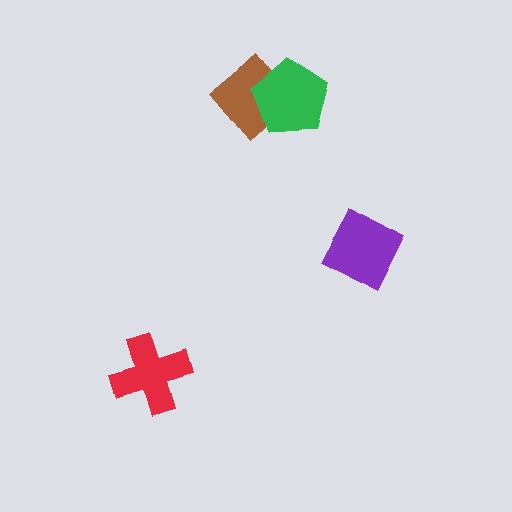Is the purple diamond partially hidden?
No, no other shape covers it.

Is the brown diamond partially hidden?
Yes, it is partially covered by another shape.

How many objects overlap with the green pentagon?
1 object overlaps with the green pentagon.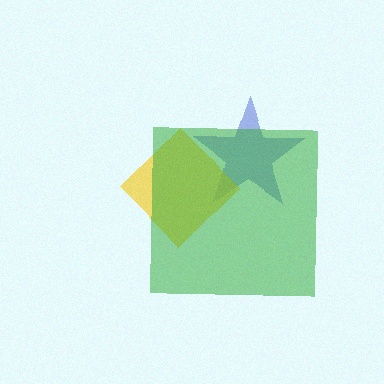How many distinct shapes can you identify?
There are 3 distinct shapes: a blue star, a yellow diamond, a green square.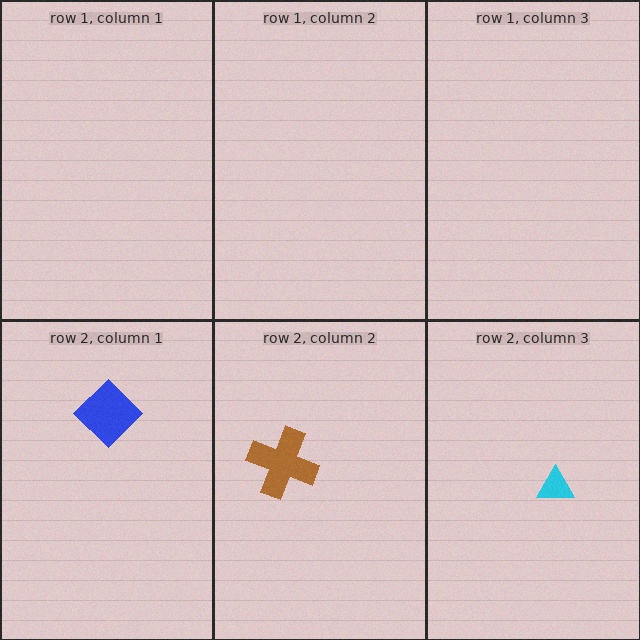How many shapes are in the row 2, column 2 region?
1.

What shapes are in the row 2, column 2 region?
The brown cross.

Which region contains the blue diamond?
The row 2, column 1 region.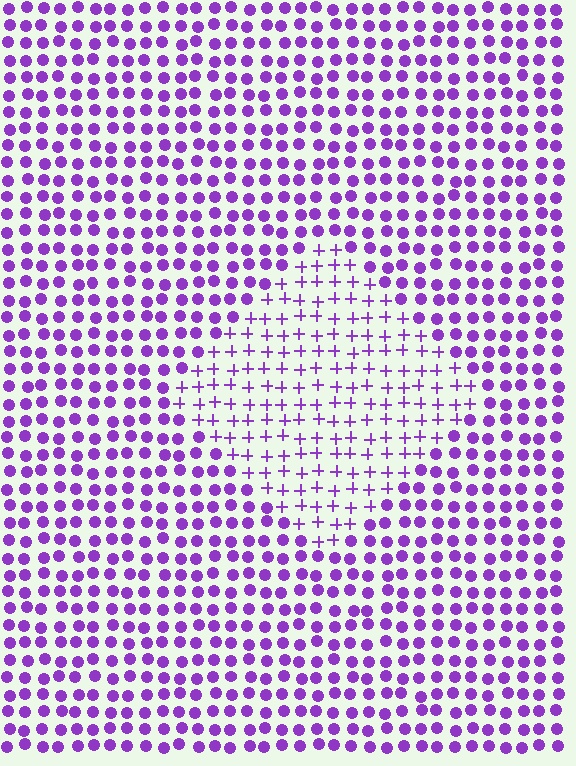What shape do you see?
I see a diamond.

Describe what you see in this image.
The image is filled with small purple elements arranged in a uniform grid. A diamond-shaped region contains plus signs, while the surrounding area contains circles. The boundary is defined purely by the change in element shape.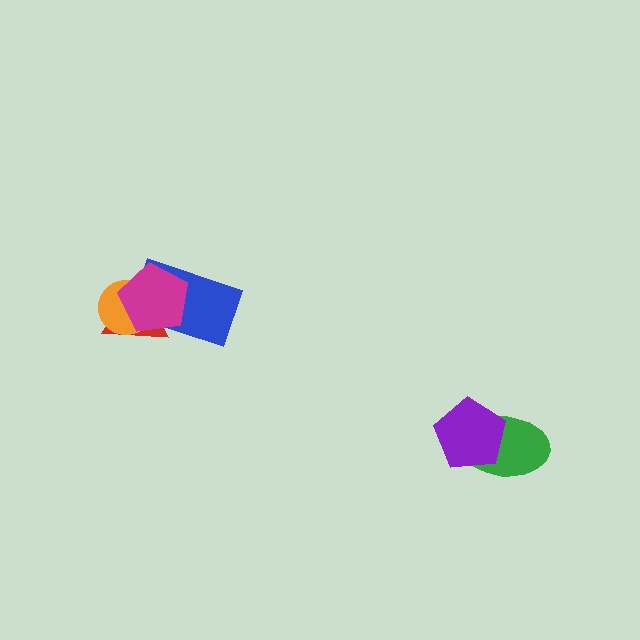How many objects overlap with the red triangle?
3 objects overlap with the red triangle.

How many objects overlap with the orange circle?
3 objects overlap with the orange circle.